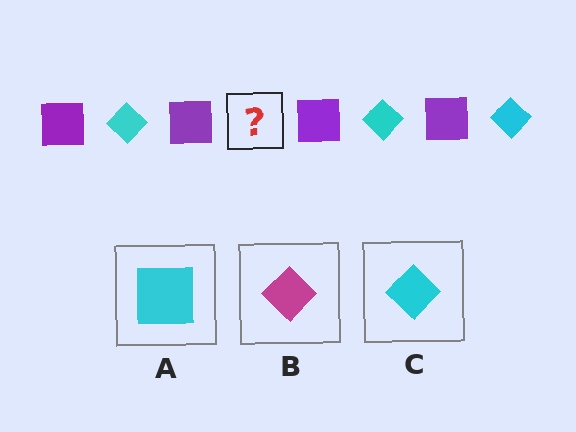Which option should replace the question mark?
Option C.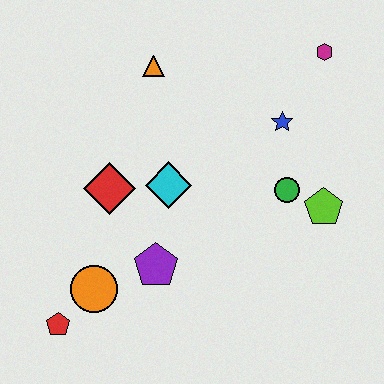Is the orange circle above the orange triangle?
No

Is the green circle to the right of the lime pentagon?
No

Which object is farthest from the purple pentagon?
The magenta hexagon is farthest from the purple pentagon.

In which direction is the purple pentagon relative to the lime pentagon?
The purple pentagon is to the left of the lime pentagon.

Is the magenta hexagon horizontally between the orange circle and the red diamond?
No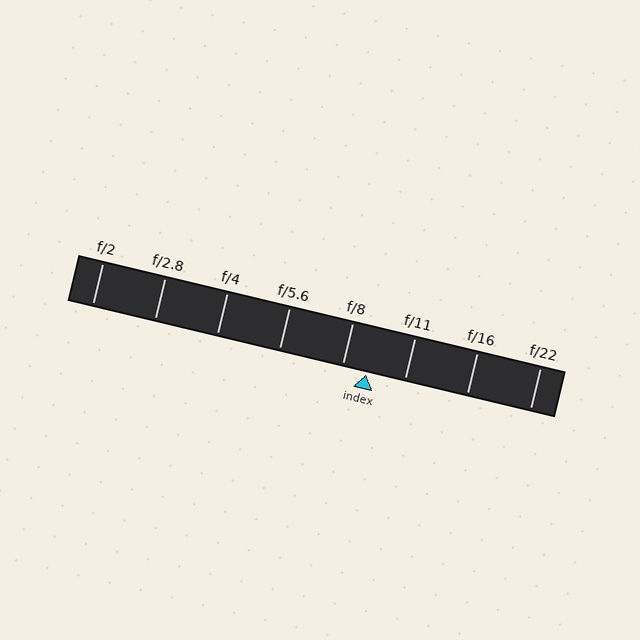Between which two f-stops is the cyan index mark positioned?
The index mark is between f/8 and f/11.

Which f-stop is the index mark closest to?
The index mark is closest to f/8.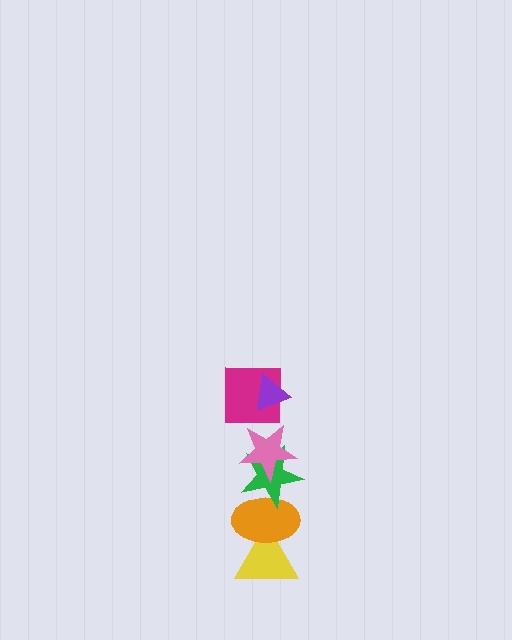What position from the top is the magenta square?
The magenta square is 2nd from the top.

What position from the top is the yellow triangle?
The yellow triangle is 6th from the top.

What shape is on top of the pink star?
The magenta square is on top of the pink star.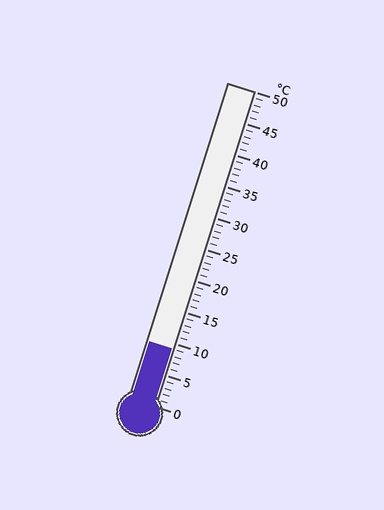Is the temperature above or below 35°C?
The temperature is below 35°C.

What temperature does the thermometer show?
The thermometer shows approximately 9°C.